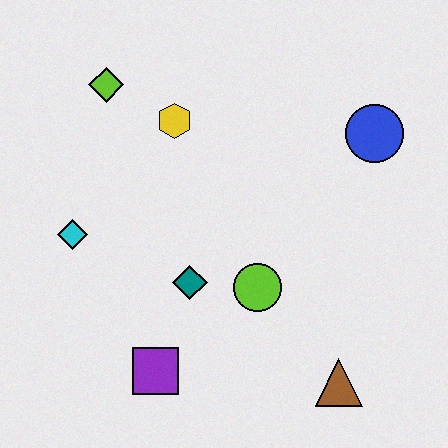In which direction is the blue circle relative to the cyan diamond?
The blue circle is to the right of the cyan diamond.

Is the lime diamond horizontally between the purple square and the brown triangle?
No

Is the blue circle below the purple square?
No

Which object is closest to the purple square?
The teal diamond is closest to the purple square.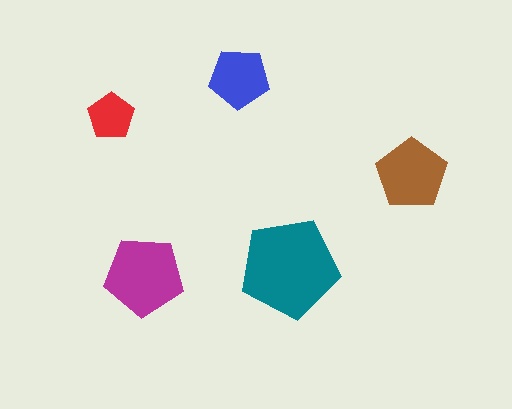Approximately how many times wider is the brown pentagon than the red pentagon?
About 1.5 times wider.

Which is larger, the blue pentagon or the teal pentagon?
The teal one.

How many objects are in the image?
There are 5 objects in the image.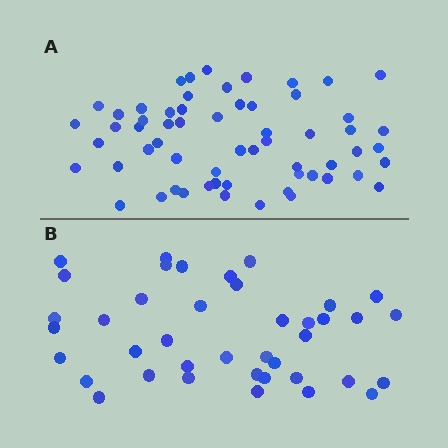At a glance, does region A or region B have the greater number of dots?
Region A (the top region) has more dots.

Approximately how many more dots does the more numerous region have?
Region A has approximately 20 more dots than region B.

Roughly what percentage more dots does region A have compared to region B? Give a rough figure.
About 50% more.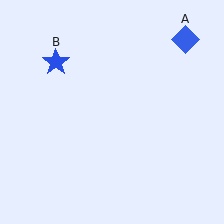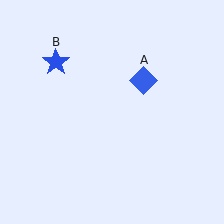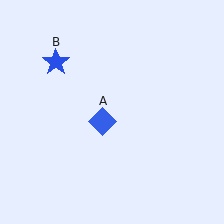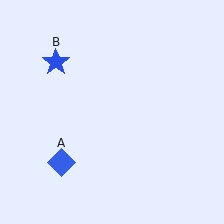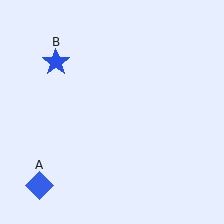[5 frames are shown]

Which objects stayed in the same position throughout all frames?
Blue star (object B) remained stationary.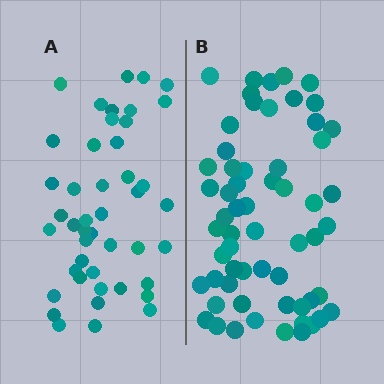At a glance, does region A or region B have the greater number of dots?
Region B (the right region) has more dots.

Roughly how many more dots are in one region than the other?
Region B has approximately 15 more dots than region A.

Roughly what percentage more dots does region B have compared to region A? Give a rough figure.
About 35% more.